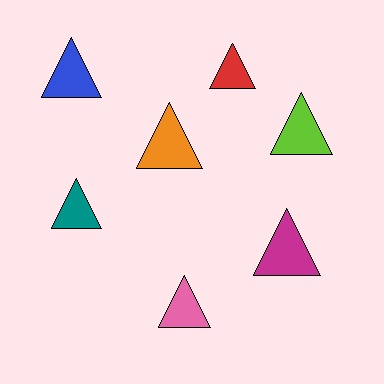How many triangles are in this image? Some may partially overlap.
There are 7 triangles.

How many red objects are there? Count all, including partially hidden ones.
There is 1 red object.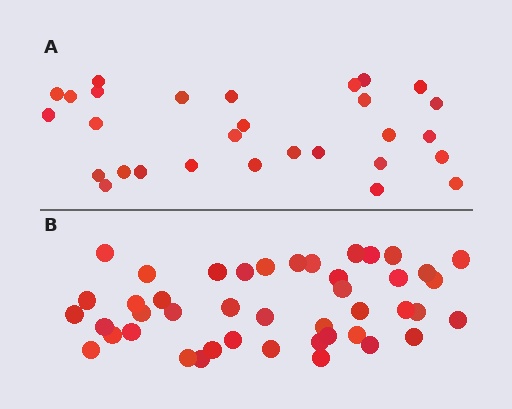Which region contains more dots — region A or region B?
Region B (the bottom region) has more dots.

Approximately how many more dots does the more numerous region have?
Region B has approximately 15 more dots than region A.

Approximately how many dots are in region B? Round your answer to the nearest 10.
About 40 dots. (The exact count is 44, which rounds to 40.)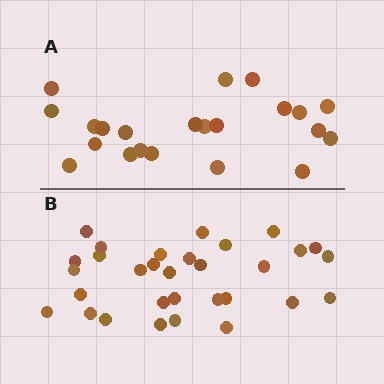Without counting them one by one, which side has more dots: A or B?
Region B (the bottom region) has more dots.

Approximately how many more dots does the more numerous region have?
Region B has roughly 8 or so more dots than region A.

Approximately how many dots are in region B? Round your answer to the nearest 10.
About 30 dots. (The exact count is 31, which rounds to 30.)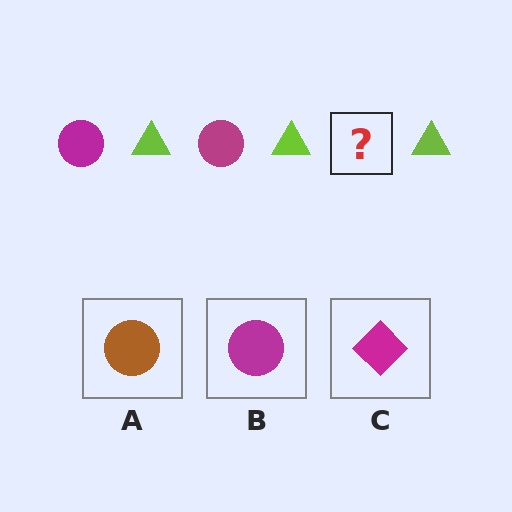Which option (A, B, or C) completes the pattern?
B.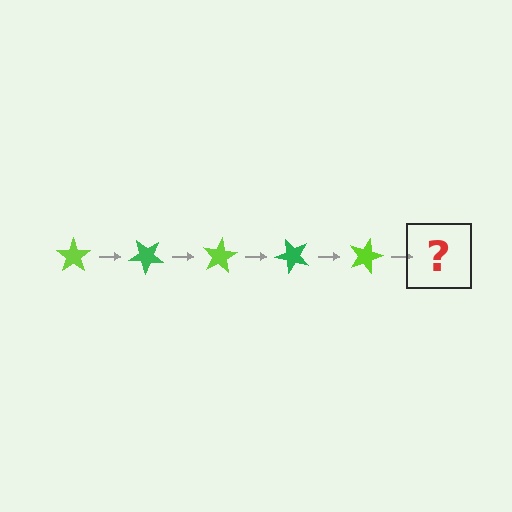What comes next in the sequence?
The next element should be a green star, rotated 200 degrees from the start.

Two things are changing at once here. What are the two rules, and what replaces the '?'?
The two rules are that it rotates 40 degrees each step and the color cycles through lime and green. The '?' should be a green star, rotated 200 degrees from the start.